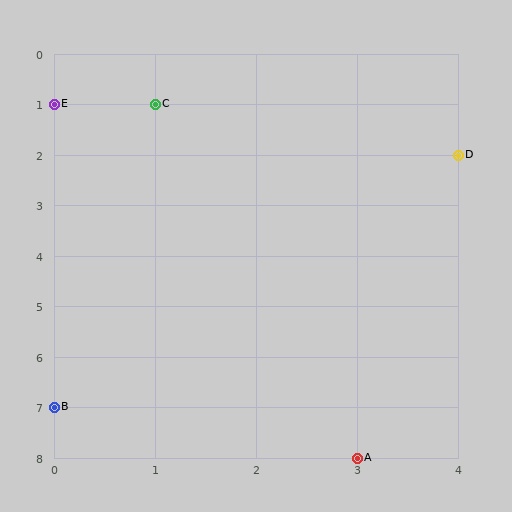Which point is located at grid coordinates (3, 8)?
Point A is at (3, 8).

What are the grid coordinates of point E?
Point E is at grid coordinates (0, 1).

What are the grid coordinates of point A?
Point A is at grid coordinates (3, 8).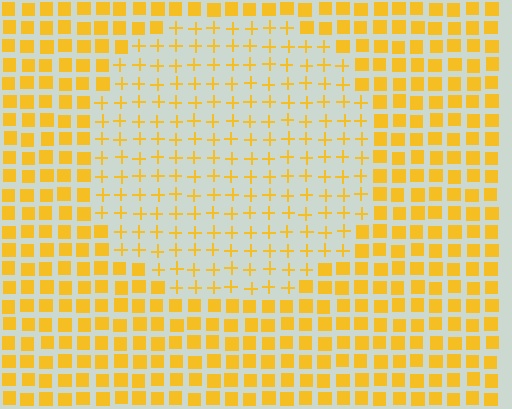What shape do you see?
I see a circle.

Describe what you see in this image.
The image is filled with small yellow elements arranged in a uniform grid. A circle-shaped region contains plus signs, while the surrounding area contains squares. The boundary is defined purely by the change in element shape.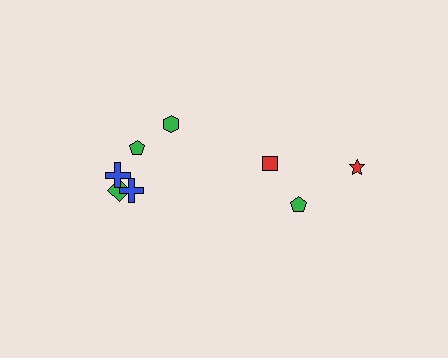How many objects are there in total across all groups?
There are 8 objects.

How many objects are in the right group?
There are 3 objects.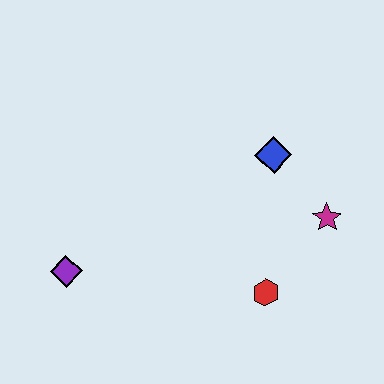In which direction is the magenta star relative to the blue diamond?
The magenta star is below the blue diamond.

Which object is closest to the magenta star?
The blue diamond is closest to the magenta star.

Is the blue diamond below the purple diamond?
No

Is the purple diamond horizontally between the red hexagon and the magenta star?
No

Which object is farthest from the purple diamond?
The magenta star is farthest from the purple diamond.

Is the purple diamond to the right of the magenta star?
No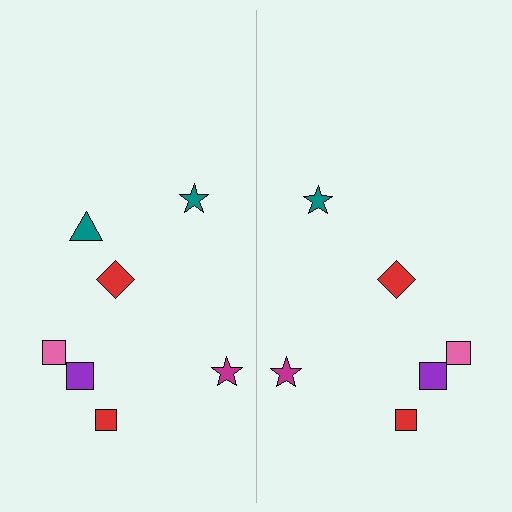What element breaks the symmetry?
A teal triangle is missing from the right side.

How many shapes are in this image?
There are 13 shapes in this image.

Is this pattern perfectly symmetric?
No, the pattern is not perfectly symmetric. A teal triangle is missing from the right side.